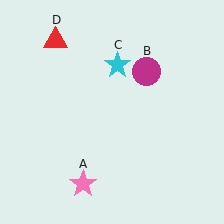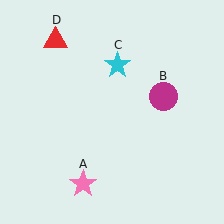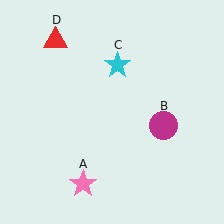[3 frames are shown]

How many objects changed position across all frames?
1 object changed position: magenta circle (object B).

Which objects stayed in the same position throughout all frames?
Pink star (object A) and cyan star (object C) and red triangle (object D) remained stationary.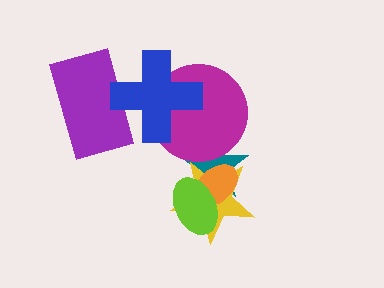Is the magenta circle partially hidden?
Yes, it is partially covered by another shape.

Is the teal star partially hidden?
Yes, it is partially covered by another shape.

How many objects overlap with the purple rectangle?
1 object overlaps with the purple rectangle.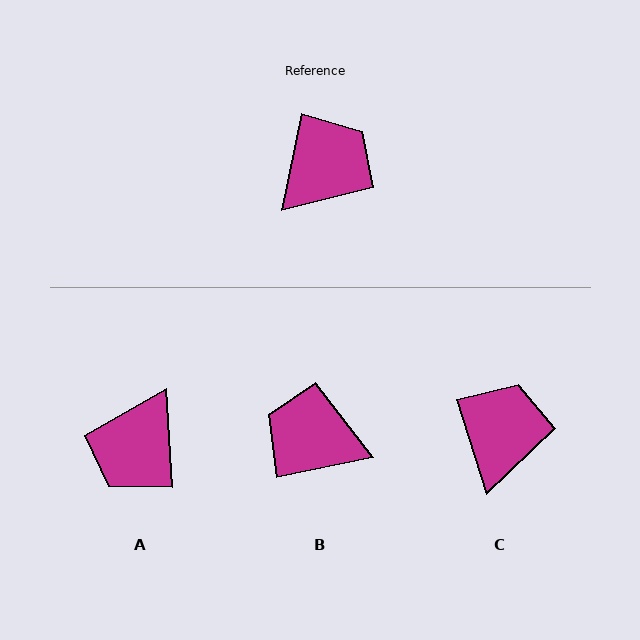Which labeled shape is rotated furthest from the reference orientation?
A, about 165 degrees away.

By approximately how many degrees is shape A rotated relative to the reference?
Approximately 165 degrees clockwise.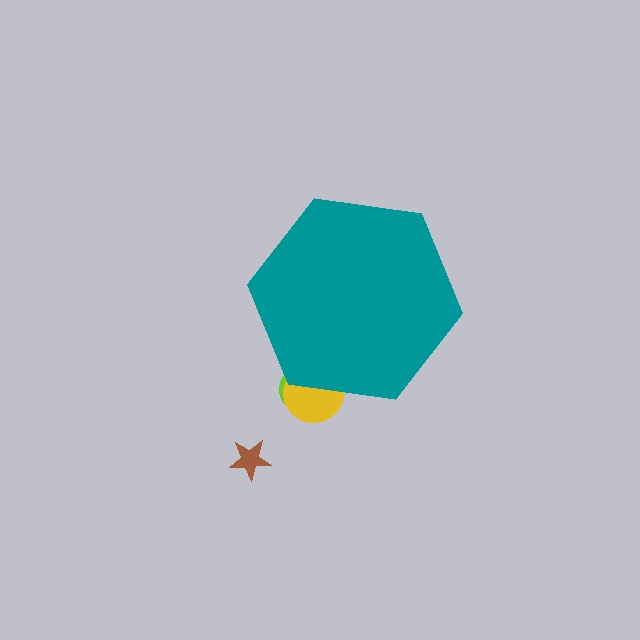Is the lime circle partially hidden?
Yes, the lime circle is partially hidden behind the teal hexagon.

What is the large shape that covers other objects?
A teal hexagon.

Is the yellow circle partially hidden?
Yes, the yellow circle is partially hidden behind the teal hexagon.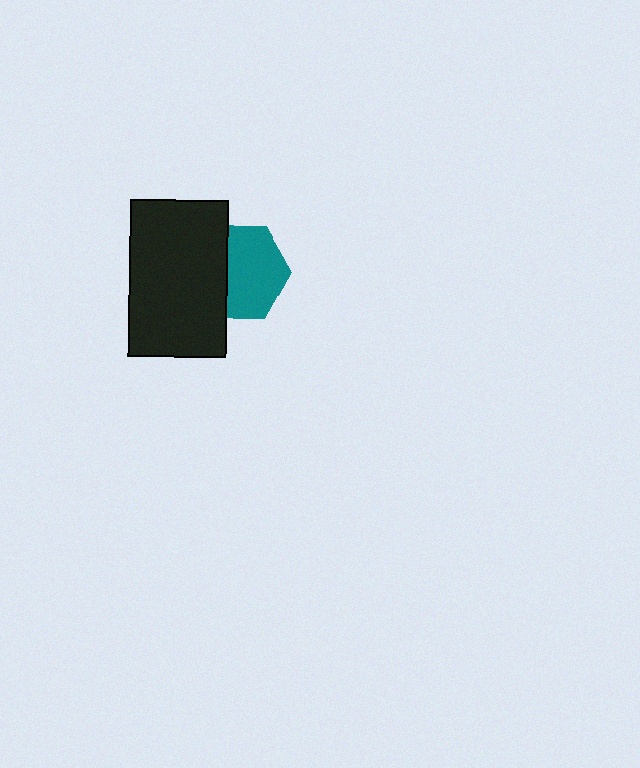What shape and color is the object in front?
The object in front is a black rectangle.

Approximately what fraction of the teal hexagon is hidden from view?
Roughly 36% of the teal hexagon is hidden behind the black rectangle.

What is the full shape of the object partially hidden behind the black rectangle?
The partially hidden object is a teal hexagon.